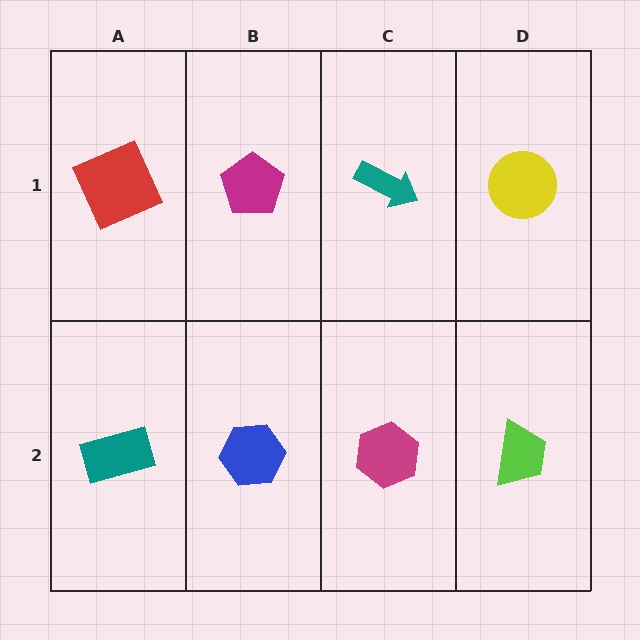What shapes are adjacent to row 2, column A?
A red square (row 1, column A), a blue hexagon (row 2, column B).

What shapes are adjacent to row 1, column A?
A teal rectangle (row 2, column A), a magenta pentagon (row 1, column B).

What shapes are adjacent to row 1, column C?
A magenta hexagon (row 2, column C), a magenta pentagon (row 1, column B), a yellow circle (row 1, column D).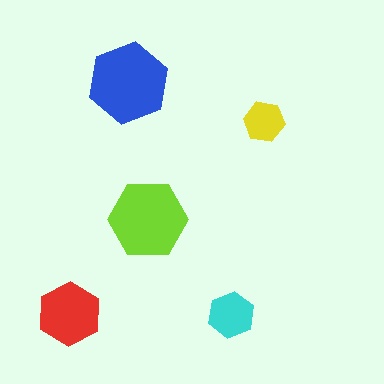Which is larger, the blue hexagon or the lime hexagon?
The blue one.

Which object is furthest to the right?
The yellow hexagon is rightmost.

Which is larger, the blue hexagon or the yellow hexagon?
The blue one.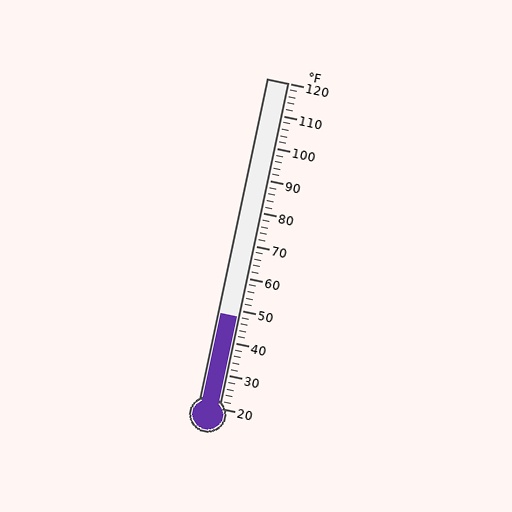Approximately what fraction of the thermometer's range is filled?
The thermometer is filled to approximately 30% of its range.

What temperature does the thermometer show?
The thermometer shows approximately 48°F.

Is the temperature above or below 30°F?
The temperature is above 30°F.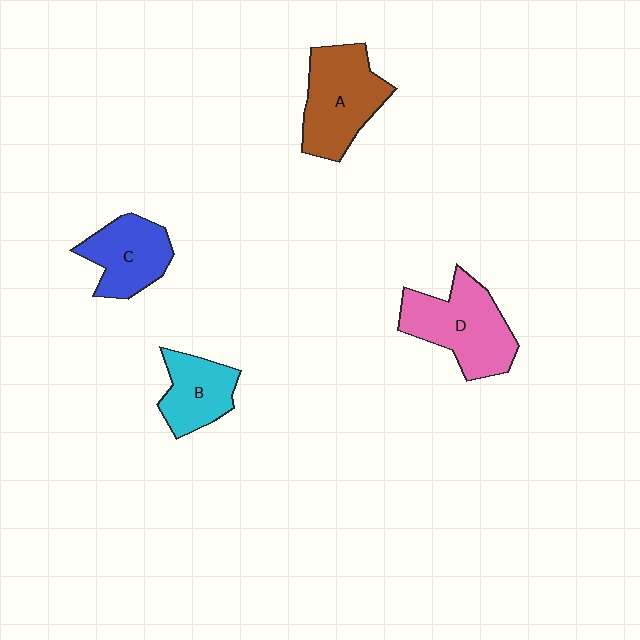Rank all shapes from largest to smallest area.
From largest to smallest: D (pink), A (brown), C (blue), B (cyan).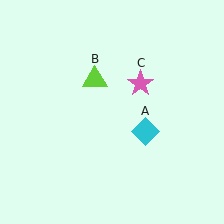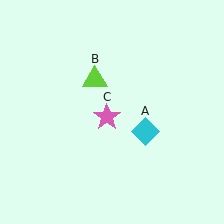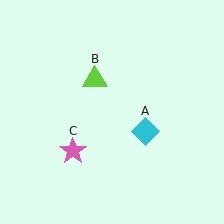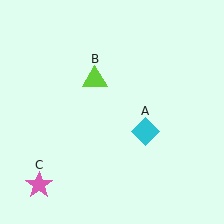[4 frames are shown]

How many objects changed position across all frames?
1 object changed position: pink star (object C).